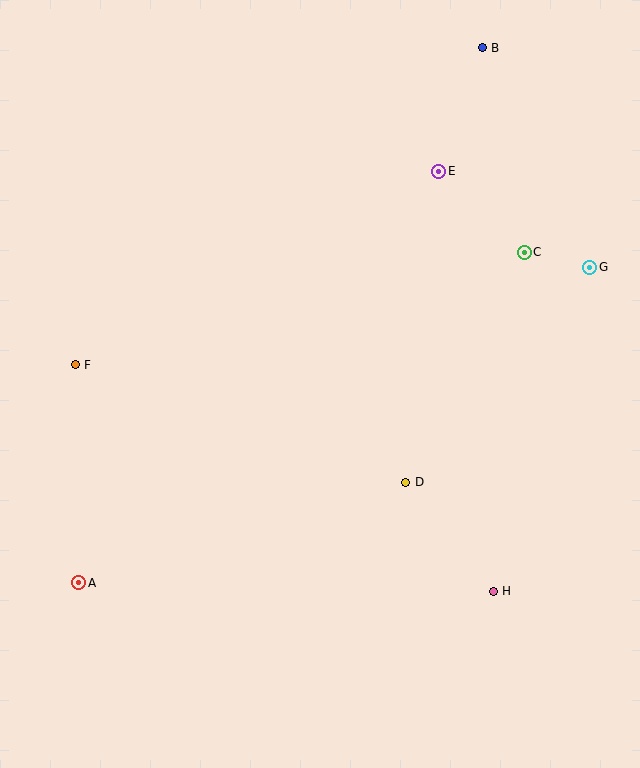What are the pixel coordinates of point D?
Point D is at (406, 482).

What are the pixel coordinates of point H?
Point H is at (493, 591).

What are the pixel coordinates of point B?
Point B is at (482, 48).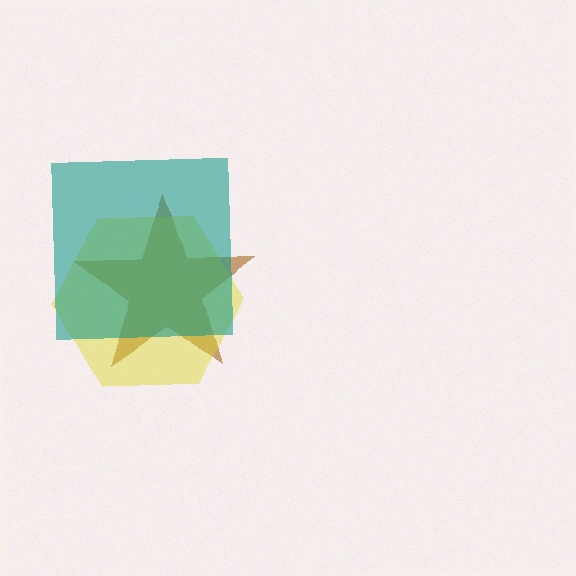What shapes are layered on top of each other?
The layered shapes are: a brown star, a yellow hexagon, a teal square.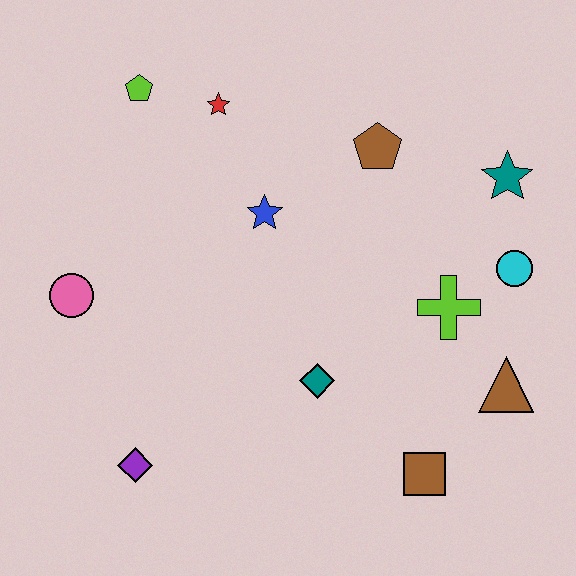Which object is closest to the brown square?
The brown triangle is closest to the brown square.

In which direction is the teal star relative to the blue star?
The teal star is to the right of the blue star.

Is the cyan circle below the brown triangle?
No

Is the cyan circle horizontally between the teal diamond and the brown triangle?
No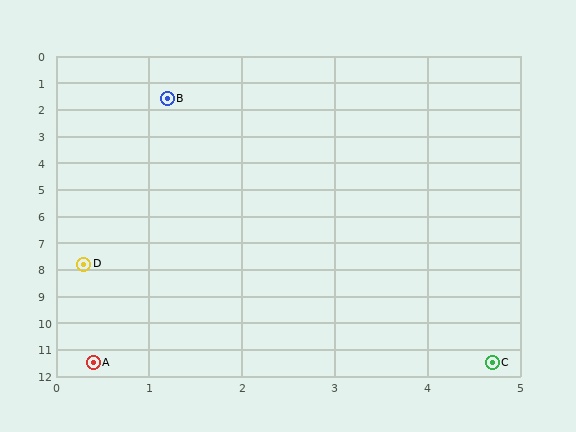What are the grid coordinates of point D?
Point D is at approximately (0.3, 7.8).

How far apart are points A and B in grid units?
Points A and B are about 9.9 grid units apart.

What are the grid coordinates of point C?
Point C is at approximately (4.7, 11.5).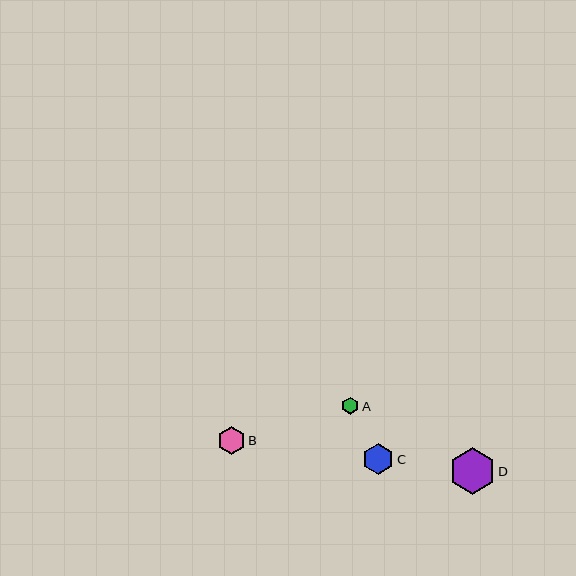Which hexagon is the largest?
Hexagon D is the largest with a size of approximately 46 pixels.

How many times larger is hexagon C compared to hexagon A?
Hexagon C is approximately 1.8 times the size of hexagon A.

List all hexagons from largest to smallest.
From largest to smallest: D, C, B, A.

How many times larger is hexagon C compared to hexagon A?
Hexagon C is approximately 1.8 times the size of hexagon A.